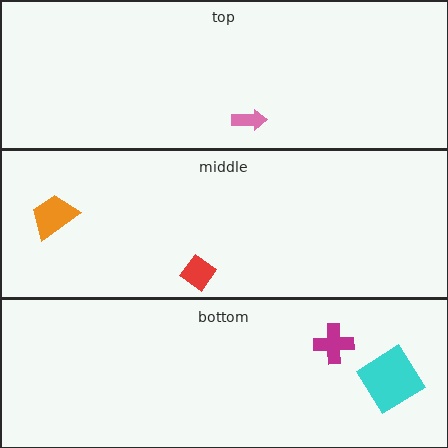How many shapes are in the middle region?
2.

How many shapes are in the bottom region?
2.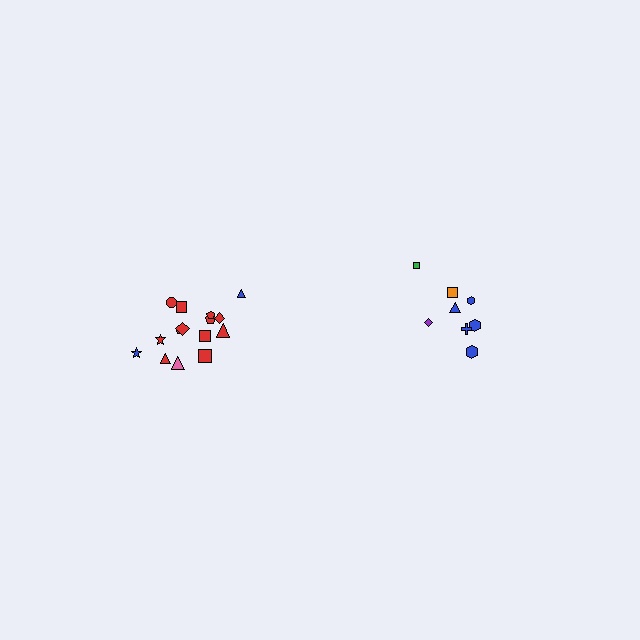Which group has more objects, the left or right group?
The left group.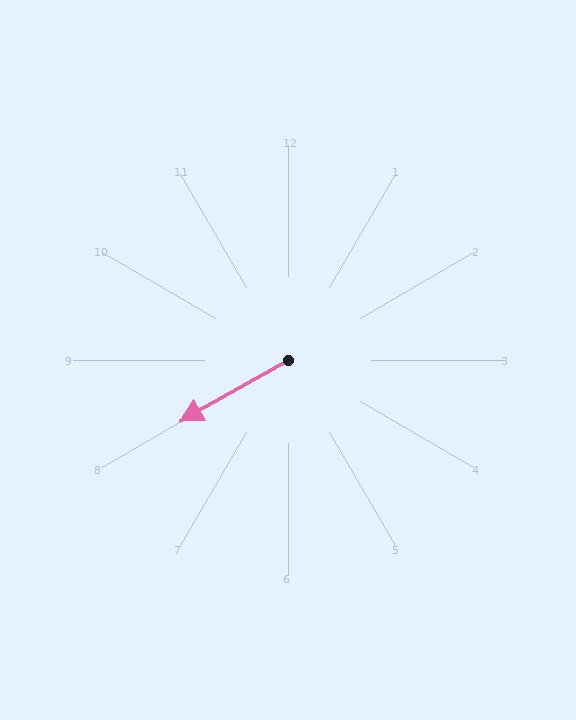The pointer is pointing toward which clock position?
Roughly 8 o'clock.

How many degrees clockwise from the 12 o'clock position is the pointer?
Approximately 241 degrees.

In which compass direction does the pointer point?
Southwest.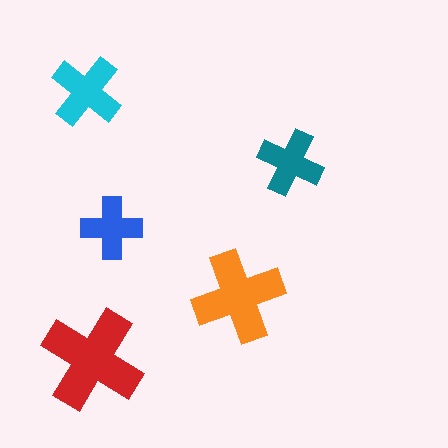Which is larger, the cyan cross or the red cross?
The red one.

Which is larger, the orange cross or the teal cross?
The orange one.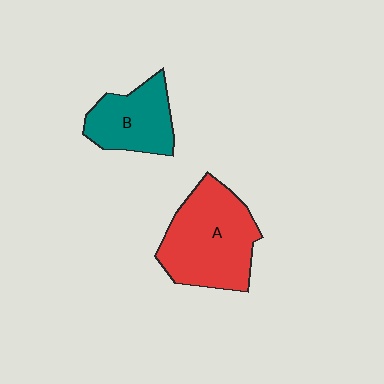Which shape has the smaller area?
Shape B (teal).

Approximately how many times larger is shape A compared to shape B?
Approximately 1.6 times.